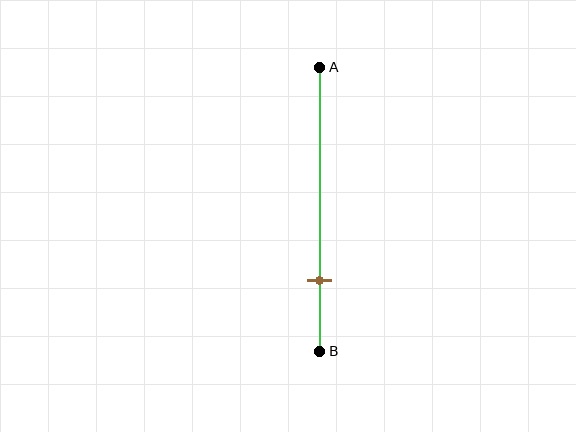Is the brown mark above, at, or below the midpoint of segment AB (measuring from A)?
The brown mark is below the midpoint of segment AB.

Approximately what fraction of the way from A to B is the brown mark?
The brown mark is approximately 75% of the way from A to B.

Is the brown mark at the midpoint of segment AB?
No, the mark is at about 75% from A, not at the 50% midpoint.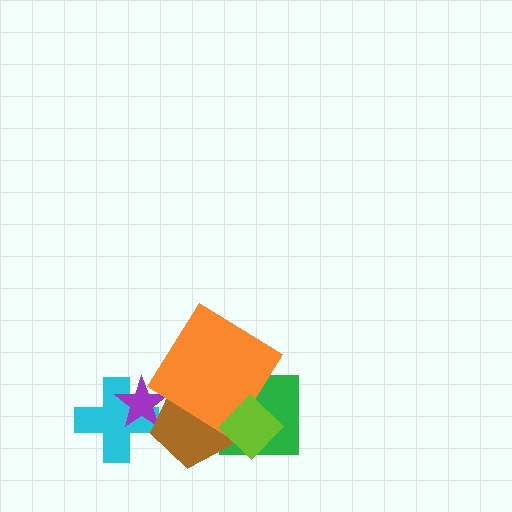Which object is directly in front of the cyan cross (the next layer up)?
The purple star is directly in front of the cyan cross.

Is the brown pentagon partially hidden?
Yes, it is partially covered by another shape.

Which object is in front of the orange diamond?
The lime diamond is in front of the orange diamond.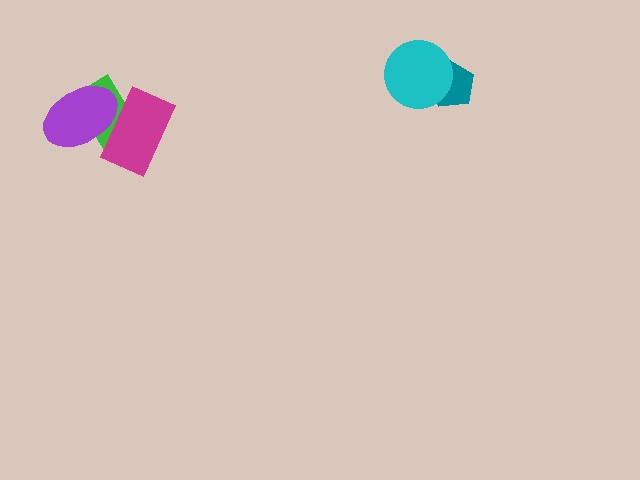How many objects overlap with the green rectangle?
2 objects overlap with the green rectangle.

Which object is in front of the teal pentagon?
The cyan circle is in front of the teal pentagon.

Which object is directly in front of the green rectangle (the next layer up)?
The magenta rectangle is directly in front of the green rectangle.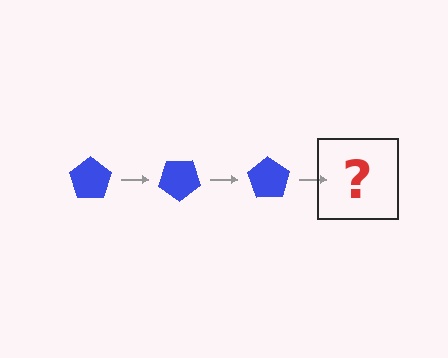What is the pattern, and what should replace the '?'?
The pattern is that the pentagon rotates 35 degrees each step. The '?' should be a blue pentagon rotated 105 degrees.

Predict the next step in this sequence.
The next step is a blue pentagon rotated 105 degrees.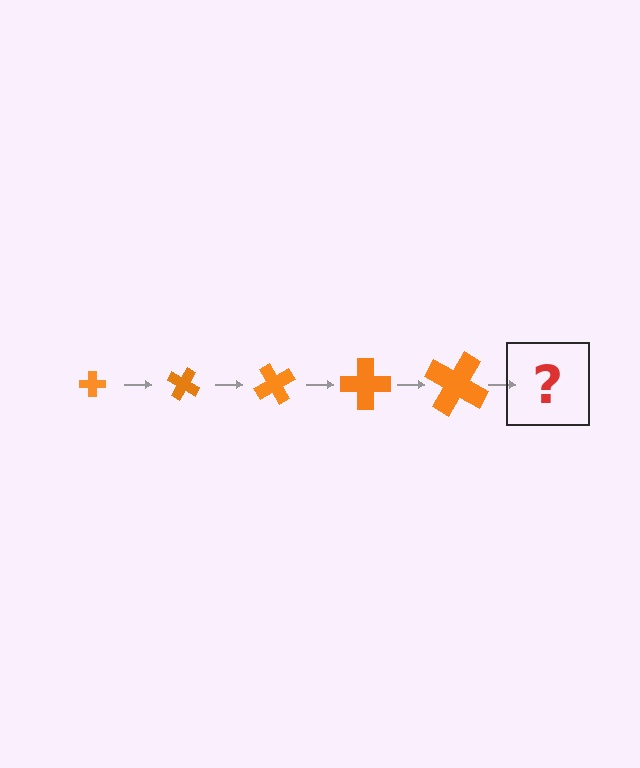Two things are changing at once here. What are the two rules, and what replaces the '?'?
The two rules are that the cross grows larger each step and it rotates 30 degrees each step. The '?' should be a cross, larger than the previous one and rotated 150 degrees from the start.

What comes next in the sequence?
The next element should be a cross, larger than the previous one and rotated 150 degrees from the start.